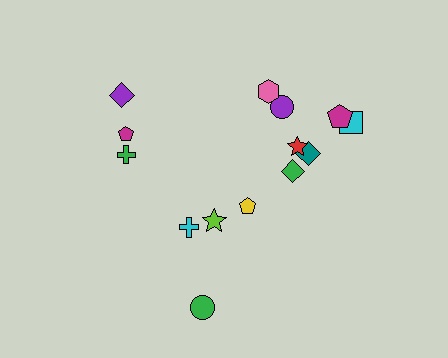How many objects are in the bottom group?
There are 4 objects.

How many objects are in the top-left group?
There are 3 objects.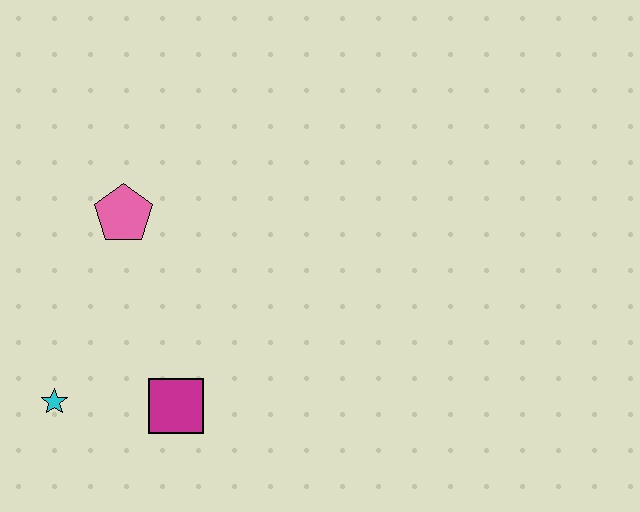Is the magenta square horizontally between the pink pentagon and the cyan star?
No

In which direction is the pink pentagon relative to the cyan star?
The pink pentagon is above the cyan star.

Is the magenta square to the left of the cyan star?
No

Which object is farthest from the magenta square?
The pink pentagon is farthest from the magenta square.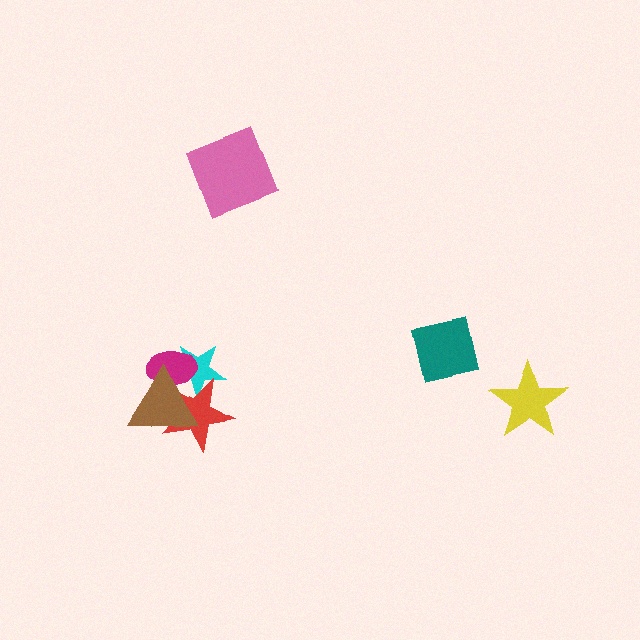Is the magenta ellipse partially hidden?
Yes, it is partially covered by another shape.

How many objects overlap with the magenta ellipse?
3 objects overlap with the magenta ellipse.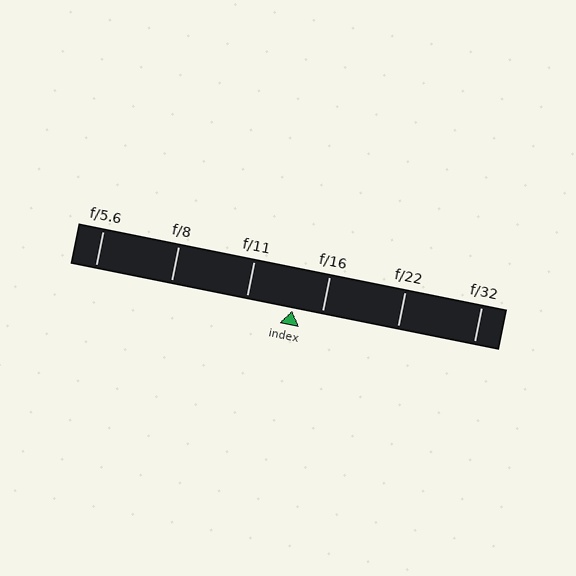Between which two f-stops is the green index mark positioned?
The index mark is between f/11 and f/16.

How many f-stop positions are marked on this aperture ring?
There are 6 f-stop positions marked.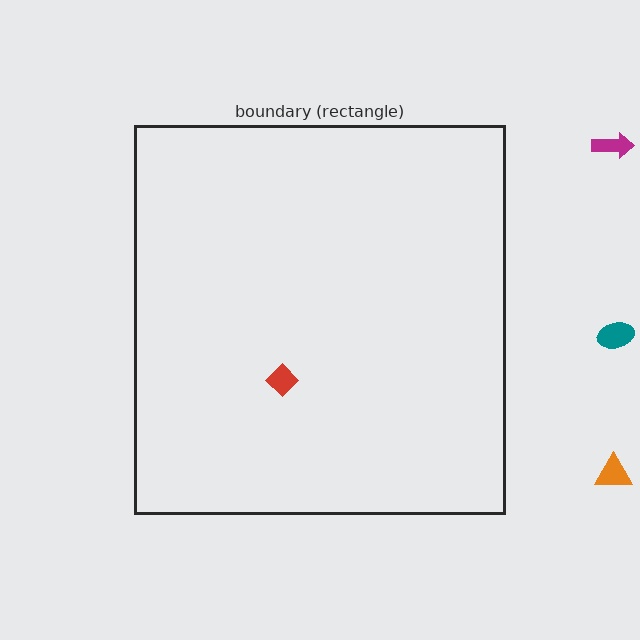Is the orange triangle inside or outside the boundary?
Outside.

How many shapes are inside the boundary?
1 inside, 3 outside.